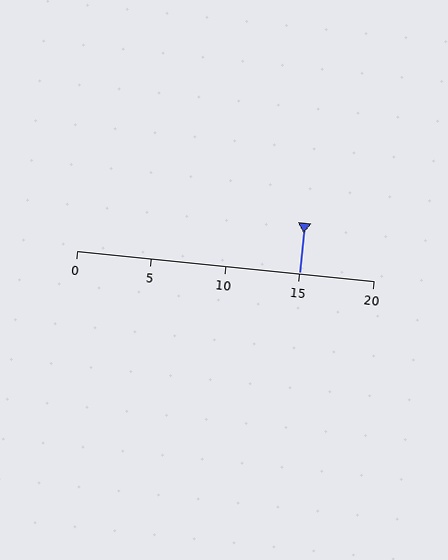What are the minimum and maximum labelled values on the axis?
The axis runs from 0 to 20.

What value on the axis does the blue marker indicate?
The marker indicates approximately 15.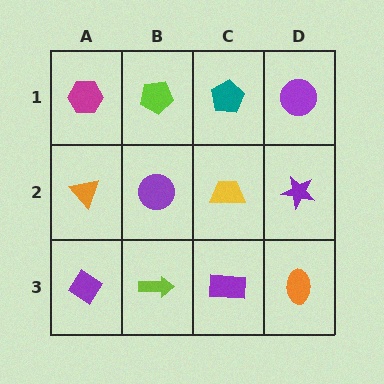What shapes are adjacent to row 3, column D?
A purple star (row 2, column D), a purple rectangle (row 3, column C).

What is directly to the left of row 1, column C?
A lime pentagon.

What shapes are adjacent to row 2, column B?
A lime pentagon (row 1, column B), a lime arrow (row 3, column B), an orange triangle (row 2, column A), a yellow trapezoid (row 2, column C).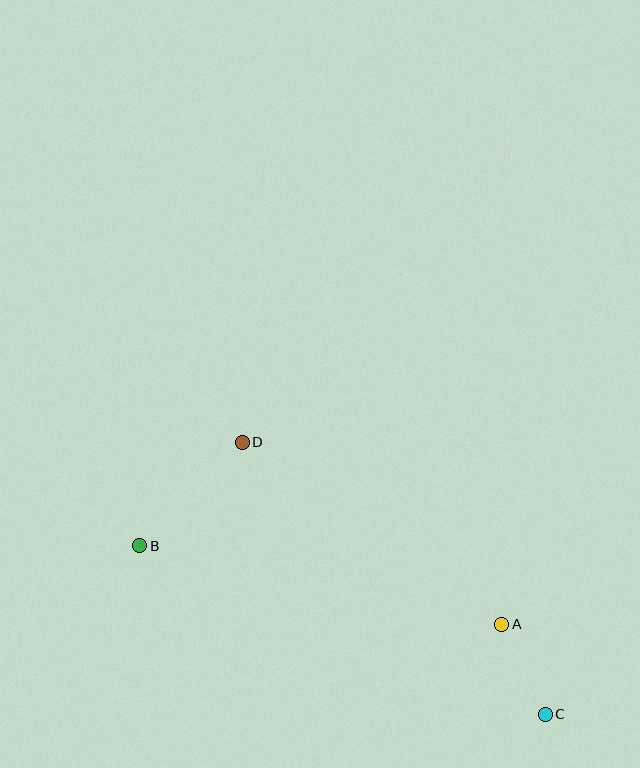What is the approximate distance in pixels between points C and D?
The distance between C and D is approximately 408 pixels.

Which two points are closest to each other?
Points A and C are closest to each other.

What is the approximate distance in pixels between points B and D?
The distance between B and D is approximately 146 pixels.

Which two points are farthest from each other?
Points B and C are farthest from each other.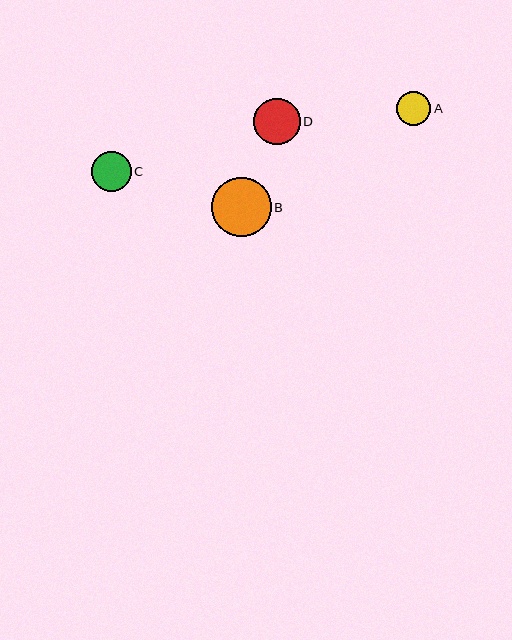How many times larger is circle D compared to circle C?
Circle D is approximately 1.2 times the size of circle C.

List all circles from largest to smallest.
From largest to smallest: B, D, C, A.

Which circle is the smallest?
Circle A is the smallest with a size of approximately 34 pixels.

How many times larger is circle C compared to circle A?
Circle C is approximately 1.2 times the size of circle A.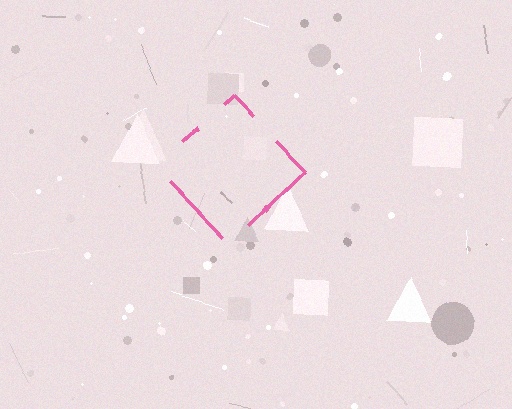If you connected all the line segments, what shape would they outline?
They would outline a diamond.